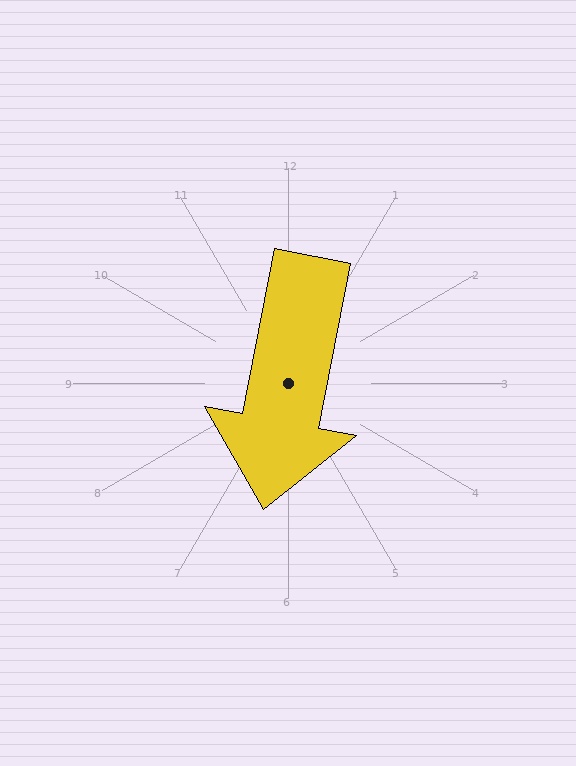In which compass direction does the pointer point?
South.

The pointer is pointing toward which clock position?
Roughly 6 o'clock.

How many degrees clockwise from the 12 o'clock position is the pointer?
Approximately 191 degrees.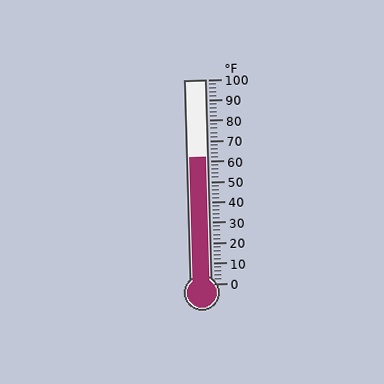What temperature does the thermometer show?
The thermometer shows approximately 62°F.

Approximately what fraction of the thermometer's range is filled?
The thermometer is filled to approximately 60% of its range.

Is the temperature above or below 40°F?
The temperature is above 40°F.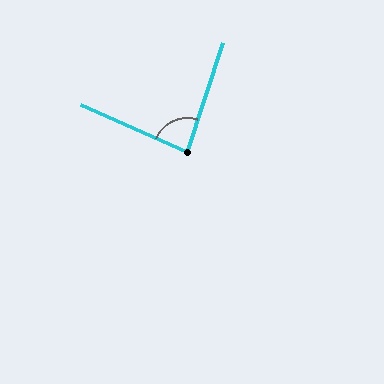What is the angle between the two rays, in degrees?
Approximately 84 degrees.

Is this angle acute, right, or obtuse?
It is acute.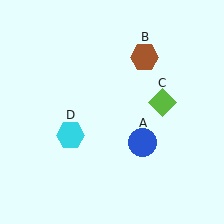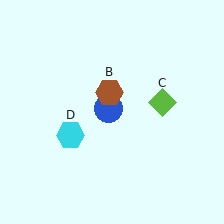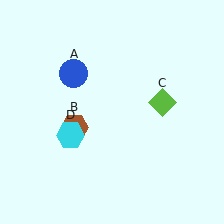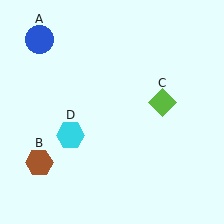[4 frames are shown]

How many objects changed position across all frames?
2 objects changed position: blue circle (object A), brown hexagon (object B).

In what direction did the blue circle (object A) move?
The blue circle (object A) moved up and to the left.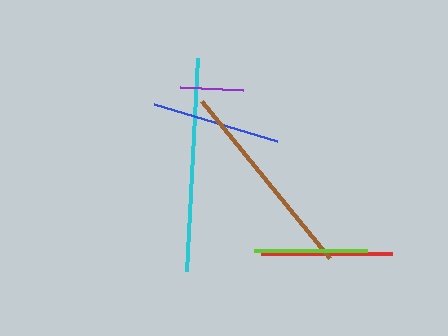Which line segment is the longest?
The cyan line is the longest at approximately 214 pixels.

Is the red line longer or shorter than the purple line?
The red line is longer than the purple line.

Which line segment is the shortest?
The purple line is the shortest at approximately 63 pixels.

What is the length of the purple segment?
The purple segment is approximately 63 pixels long.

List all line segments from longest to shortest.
From longest to shortest: cyan, brown, red, blue, lime, purple.